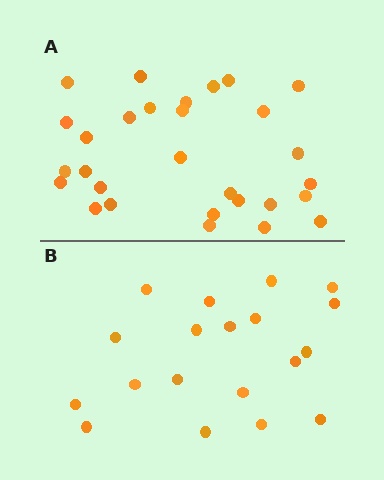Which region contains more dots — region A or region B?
Region A (the top region) has more dots.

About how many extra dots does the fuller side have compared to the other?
Region A has roughly 10 or so more dots than region B.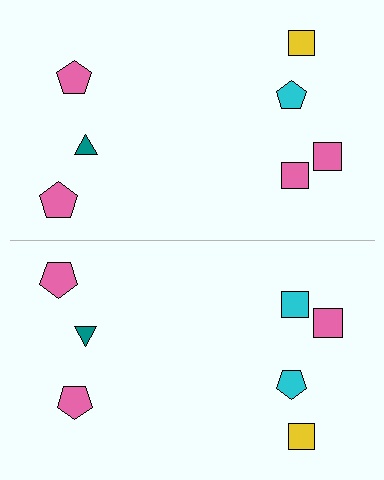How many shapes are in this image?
There are 14 shapes in this image.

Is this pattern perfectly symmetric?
No, the pattern is not perfectly symmetric. The cyan square on the bottom side breaks the symmetry — its mirror counterpart is pink.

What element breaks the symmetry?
The cyan square on the bottom side breaks the symmetry — its mirror counterpart is pink.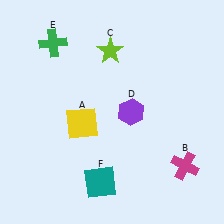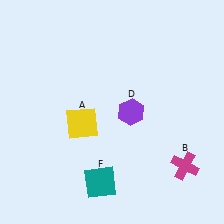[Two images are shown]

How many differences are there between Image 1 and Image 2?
There are 2 differences between the two images.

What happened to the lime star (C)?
The lime star (C) was removed in Image 2. It was in the top-left area of Image 1.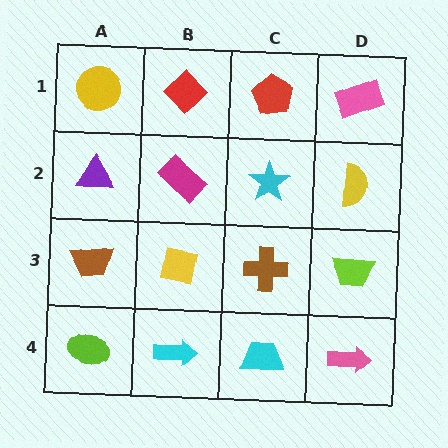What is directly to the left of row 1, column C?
A red diamond.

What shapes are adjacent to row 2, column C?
A red pentagon (row 1, column C), a brown cross (row 3, column C), a magenta rectangle (row 2, column B), a yellow semicircle (row 2, column D).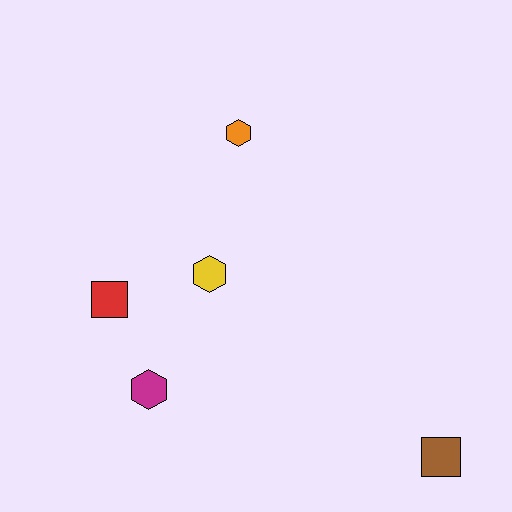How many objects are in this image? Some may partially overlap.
There are 5 objects.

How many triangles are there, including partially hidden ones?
There are no triangles.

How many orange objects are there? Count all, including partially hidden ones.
There is 1 orange object.